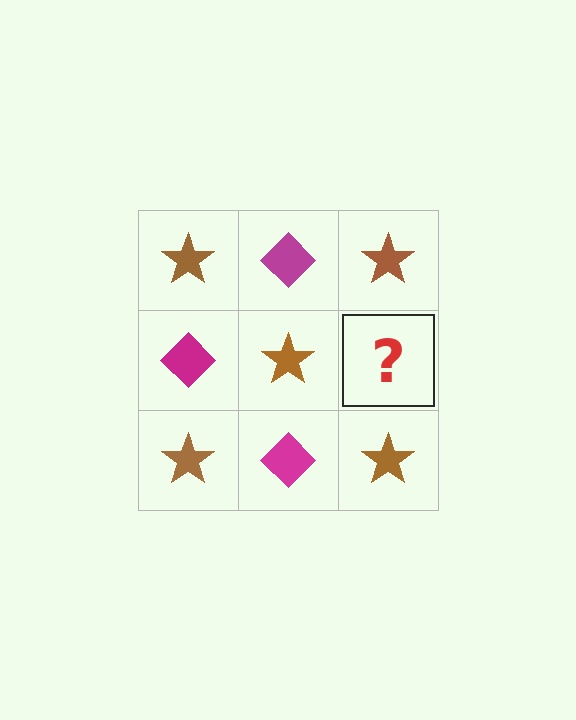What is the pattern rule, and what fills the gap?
The rule is that it alternates brown star and magenta diamond in a checkerboard pattern. The gap should be filled with a magenta diamond.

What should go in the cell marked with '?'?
The missing cell should contain a magenta diamond.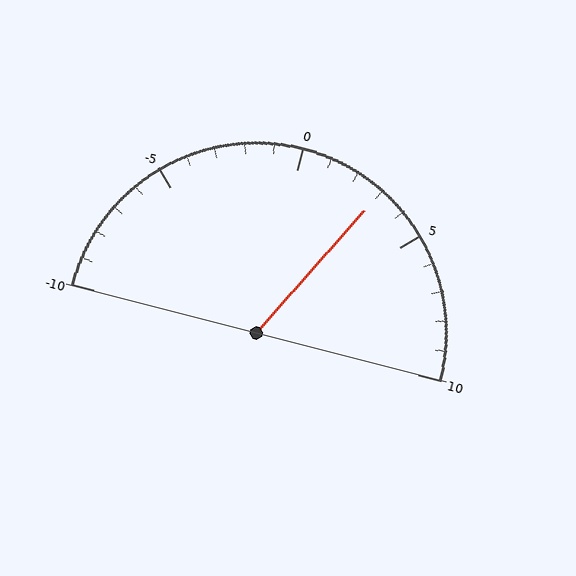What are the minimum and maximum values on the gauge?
The gauge ranges from -10 to 10.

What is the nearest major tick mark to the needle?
The nearest major tick mark is 5.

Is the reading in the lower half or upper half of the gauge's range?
The reading is in the upper half of the range (-10 to 10).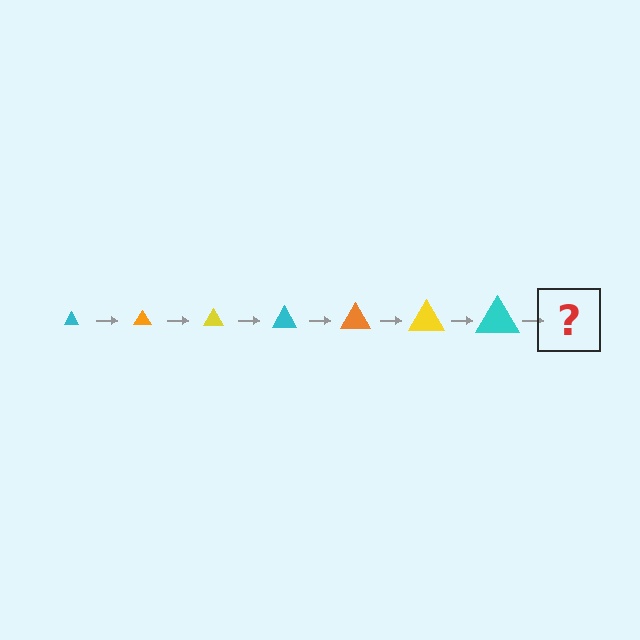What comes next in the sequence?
The next element should be an orange triangle, larger than the previous one.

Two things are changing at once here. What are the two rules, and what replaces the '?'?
The two rules are that the triangle grows larger each step and the color cycles through cyan, orange, and yellow. The '?' should be an orange triangle, larger than the previous one.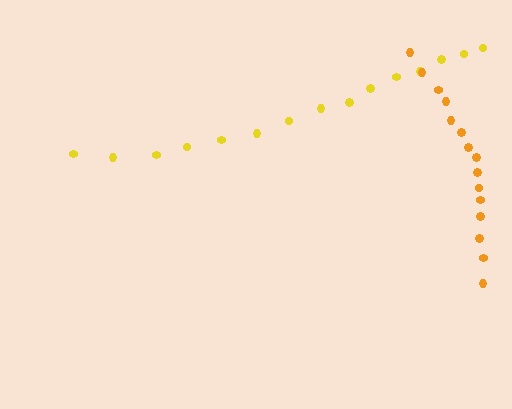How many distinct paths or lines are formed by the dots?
There are 2 distinct paths.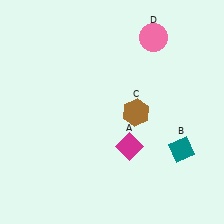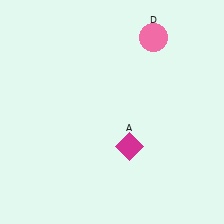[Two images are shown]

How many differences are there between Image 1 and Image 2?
There are 2 differences between the two images.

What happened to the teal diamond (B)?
The teal diamond (B) was removed in Image 2. It was in the bottom-right area of Image 1.